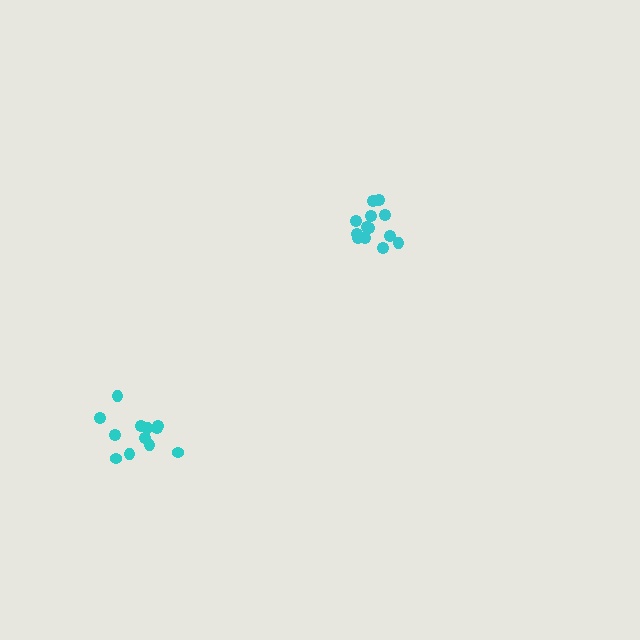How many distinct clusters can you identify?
There are 2 distinct clusters.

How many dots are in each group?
Group 1: 12 dots, Group 2: 13 dots (25 total).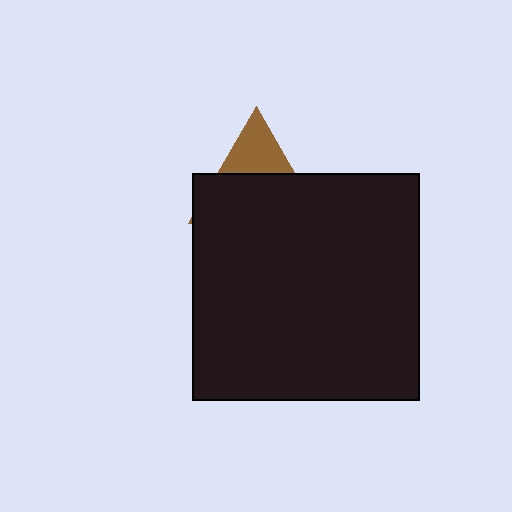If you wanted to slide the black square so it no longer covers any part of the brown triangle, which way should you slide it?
Slide it down — that is the most direct way to separate the two shapes.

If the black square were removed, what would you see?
You would see the complete brown triangle.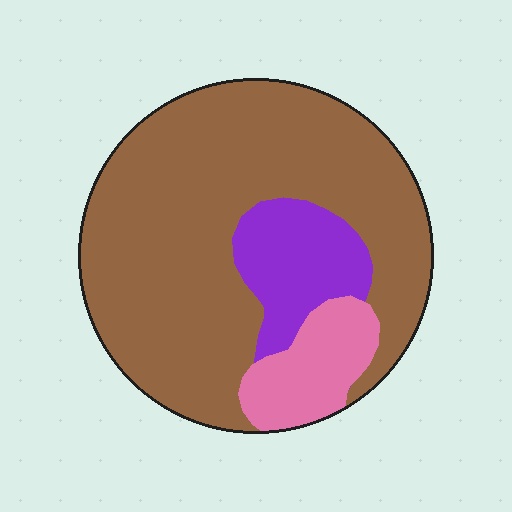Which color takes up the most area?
Brown, at roughly 75%.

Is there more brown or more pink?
Brown.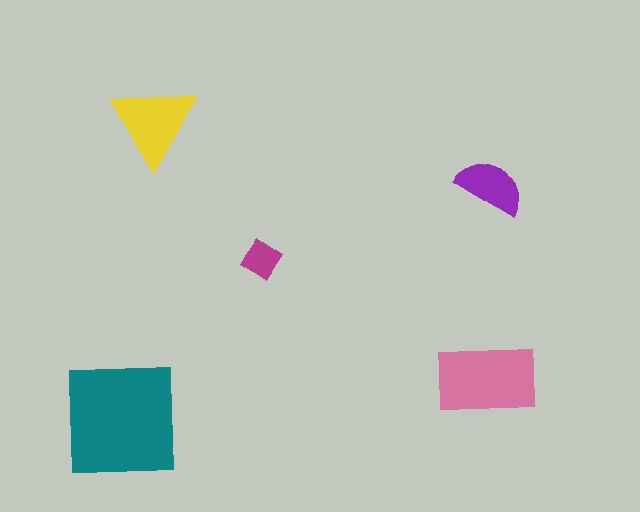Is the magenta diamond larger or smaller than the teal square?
Smaller.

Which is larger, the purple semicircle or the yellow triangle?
The yellow triangle.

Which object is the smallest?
The magenta diamond.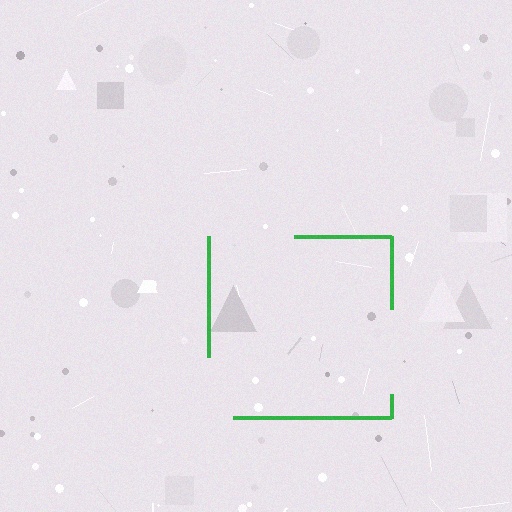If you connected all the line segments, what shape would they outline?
They would outline a square.